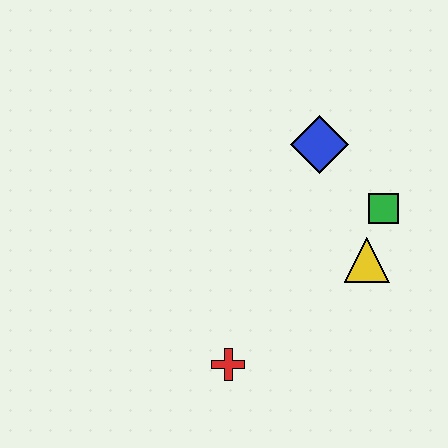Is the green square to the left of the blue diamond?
No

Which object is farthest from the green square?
The red cross is farthest from the green square.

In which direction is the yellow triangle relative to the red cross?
The yellow triangle is to the right of the red cross.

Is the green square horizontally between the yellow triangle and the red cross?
No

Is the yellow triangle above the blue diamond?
No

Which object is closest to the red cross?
The yellow triangle is closest to the red cross.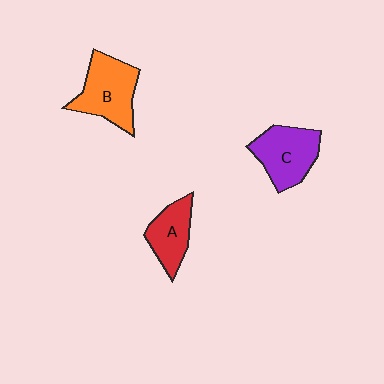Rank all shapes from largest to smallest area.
From largest to smallest: B (orange), C (purple), A (red).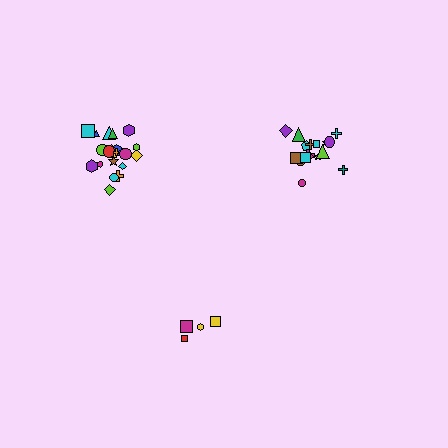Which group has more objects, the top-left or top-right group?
The top-left group.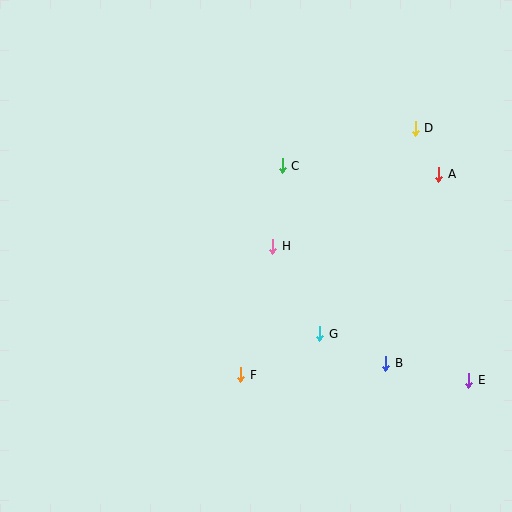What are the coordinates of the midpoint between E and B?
The midpoint between E and B is at (427, 372).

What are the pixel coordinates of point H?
Point H is at (273, 246).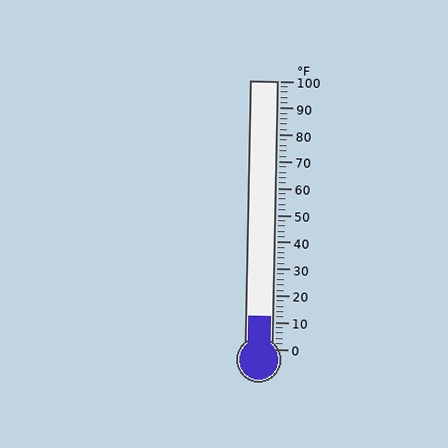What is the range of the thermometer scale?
The thermometer scale ranges from 0°F to 100°F.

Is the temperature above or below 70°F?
The temperature is below 70°F.